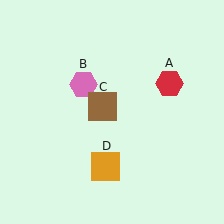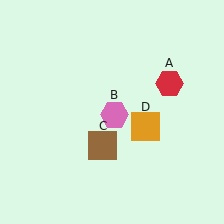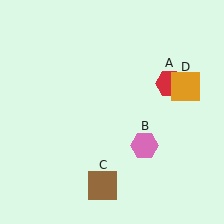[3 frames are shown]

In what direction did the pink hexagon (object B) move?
The pink hexagon (object B) moved down and to the right.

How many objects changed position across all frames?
3 objects changed position: pink hexagon (object B), brown square (object C), orange square (object D).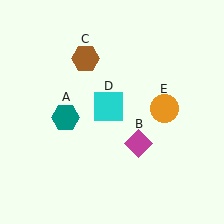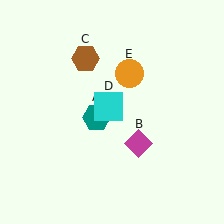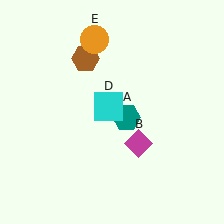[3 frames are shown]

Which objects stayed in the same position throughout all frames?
Magenta diamond (object B) and brown hexagon (object C) and cyan square (object D) remained stationary.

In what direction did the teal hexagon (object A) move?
The teal hexagon (object A) moved right.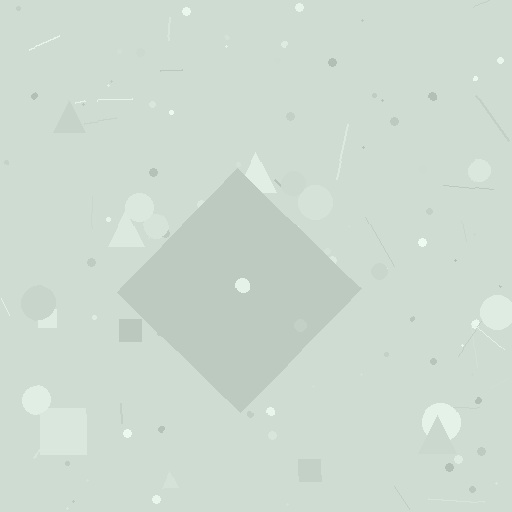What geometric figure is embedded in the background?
A diamond is embedded in the background.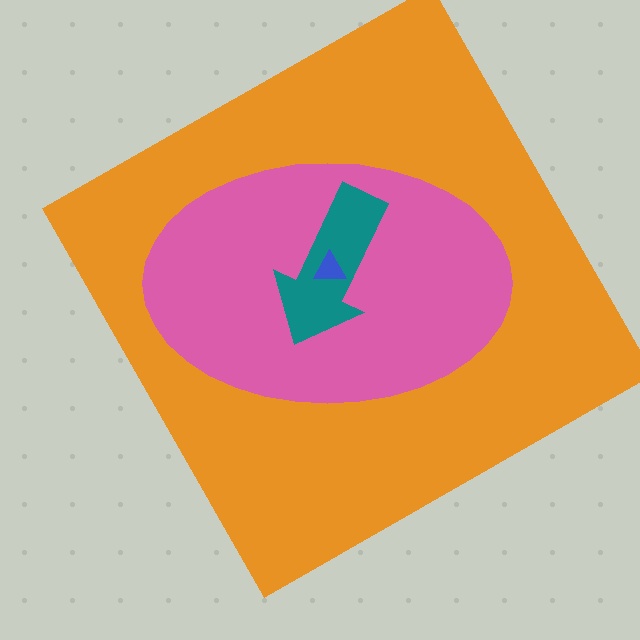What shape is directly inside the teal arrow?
The blue triangle.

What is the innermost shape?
The blue triangle.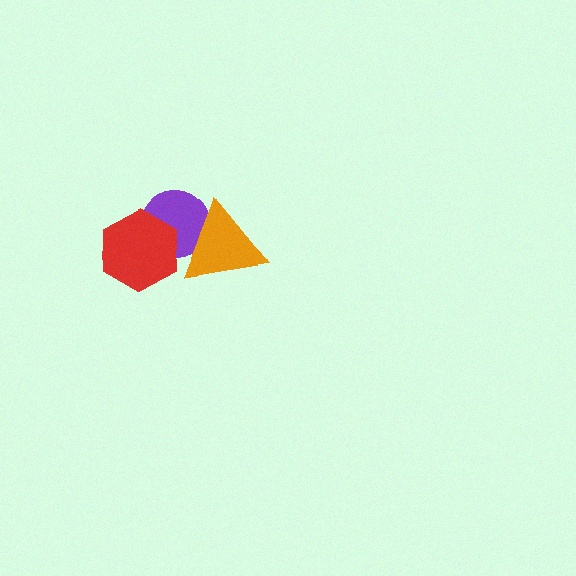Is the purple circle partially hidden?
Yes, it is partially covered by another shape.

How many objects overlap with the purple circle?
2 objects overlap with the purple circle.